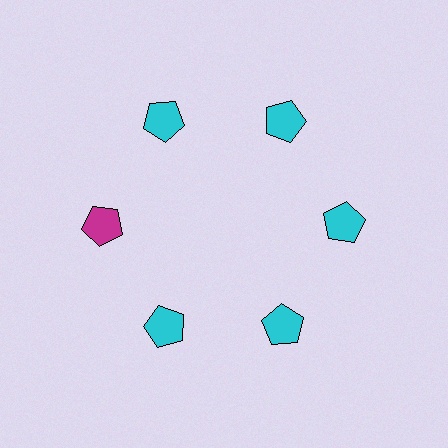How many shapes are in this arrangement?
There are 6 shapes arranged in a ring pattern.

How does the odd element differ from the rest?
It has a different color: magenta instead of cyan.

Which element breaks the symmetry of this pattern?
The magenta pentagon at roughly the 9 o'clock position breaks the symmetry. All other shapes are cyan pentagons.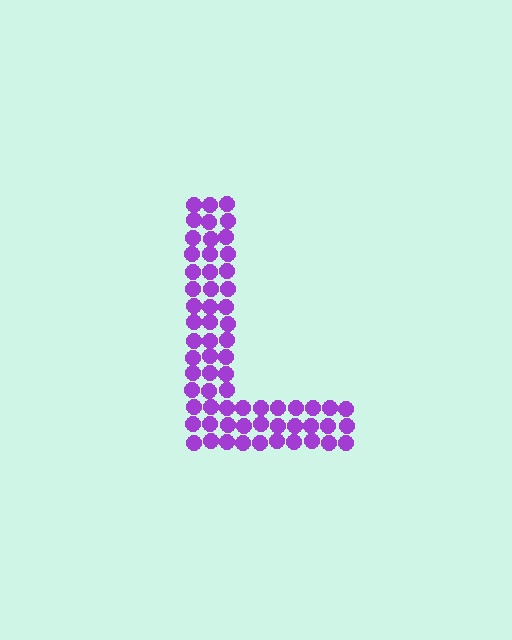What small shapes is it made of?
It is made of small circles.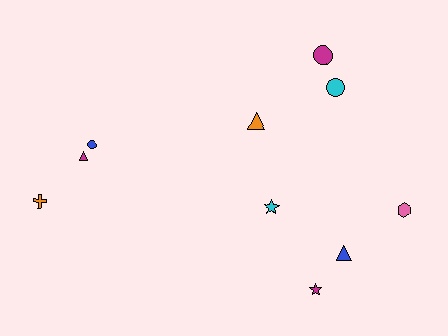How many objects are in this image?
There are 10 objects.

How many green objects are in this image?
There are no green objects.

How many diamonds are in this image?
There are no diamonds.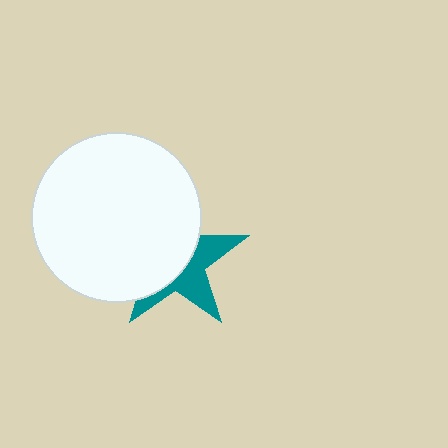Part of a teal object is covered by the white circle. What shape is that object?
It is a star.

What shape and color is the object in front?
The object in front is a white circle.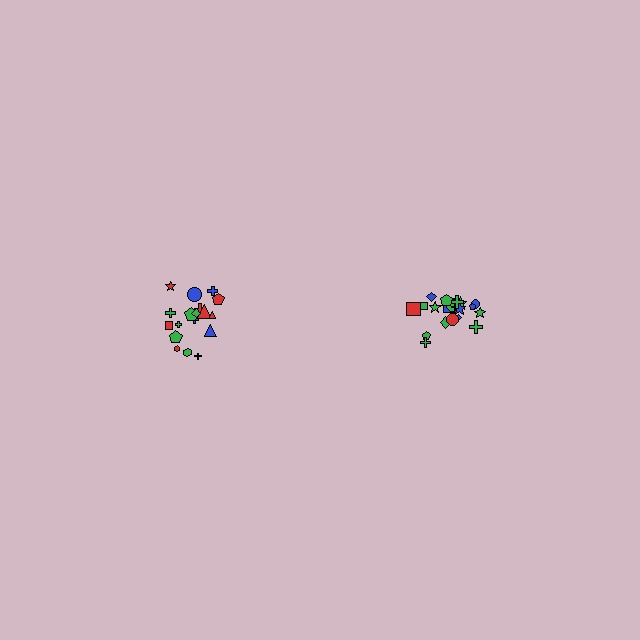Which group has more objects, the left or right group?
The right group.